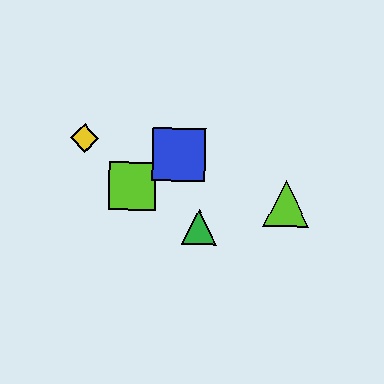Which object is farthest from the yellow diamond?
The lime triangle is farthest from the yellow diamond.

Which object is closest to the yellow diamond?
The lime square is closest to the yellow diamond.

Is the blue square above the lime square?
Yes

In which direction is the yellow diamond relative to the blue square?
The yellow diamond is to the left of the blue square.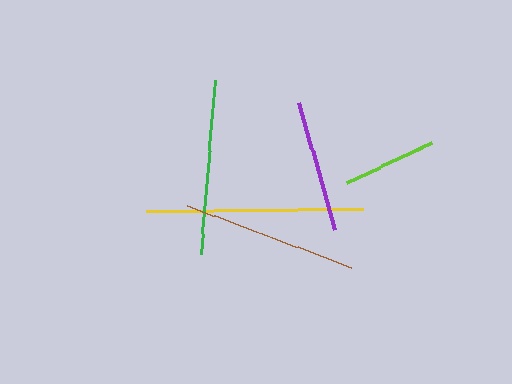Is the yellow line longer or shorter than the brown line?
The yellow line is longer than the brown line.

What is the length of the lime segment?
The lime segment is approximately 95 pixels long.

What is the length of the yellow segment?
The yellow segment is approximately 217 pixels long.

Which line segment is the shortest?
The lime line is the shortest at approximately 95 pixels.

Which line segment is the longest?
The yellow line is the longest at approximately 217 pixels.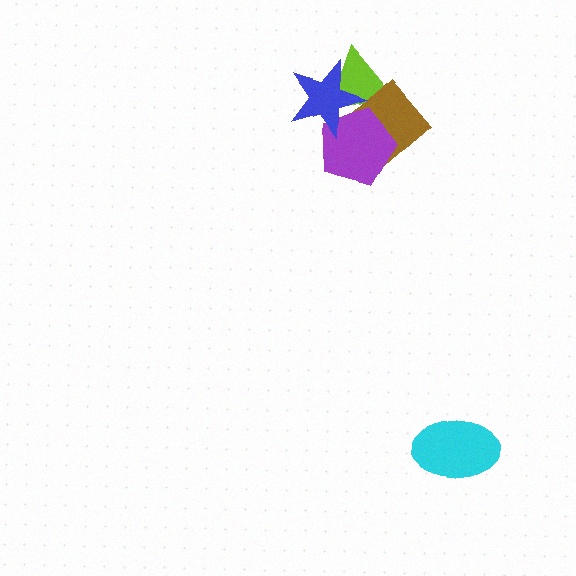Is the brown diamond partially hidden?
Yes, it is partially covered by another shape.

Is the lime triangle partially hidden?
Yes, it is partially covered by another shape.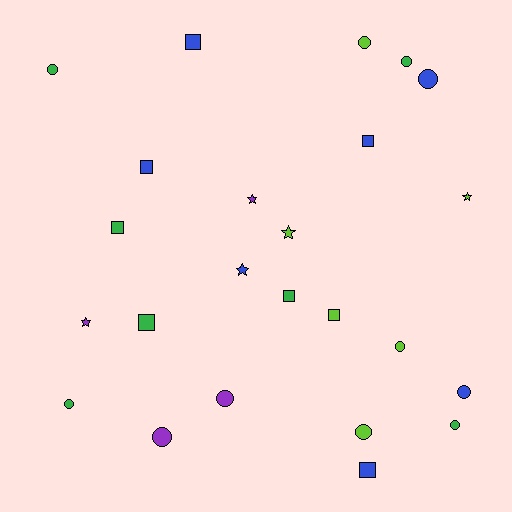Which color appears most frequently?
Green, with 7 objects.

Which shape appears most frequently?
Circle, with 11 objects.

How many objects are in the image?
There are 24 objects.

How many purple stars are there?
There are 2 purple stars.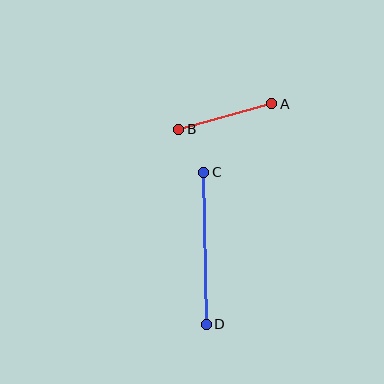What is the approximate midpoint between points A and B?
The midpoint is at approximately (225, 116) pixels.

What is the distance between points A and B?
The distance is approximately 97 pixels.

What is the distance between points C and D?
The distance is approximately 152 pixels.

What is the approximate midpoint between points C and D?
The midpoint is at approximately (205, 248) pixels.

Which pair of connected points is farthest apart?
Points C and D are farthest apart.